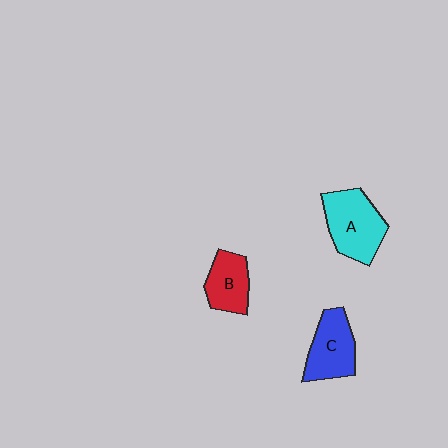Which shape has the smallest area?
Shape B (red).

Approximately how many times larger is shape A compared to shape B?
Approximately 1.5 times.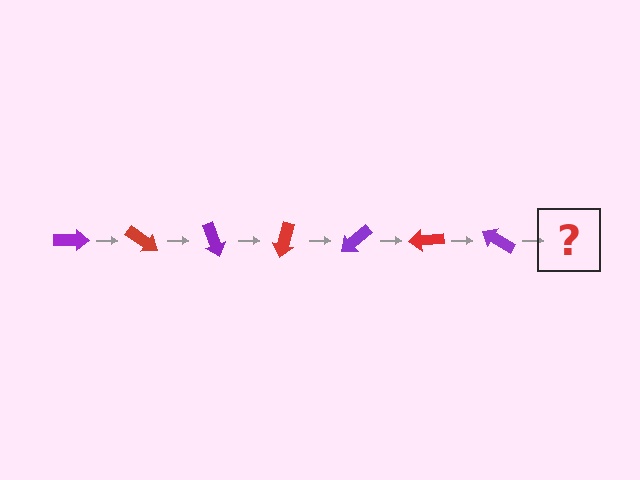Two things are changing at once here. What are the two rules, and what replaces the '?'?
The two rules are that it rotates 35 degrees each step and the color cycles through purple and red. The '?' should be a red arrow, rotated 245 degrees from the start.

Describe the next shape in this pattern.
It should be a red arrow, rotated 245 degrees from the start.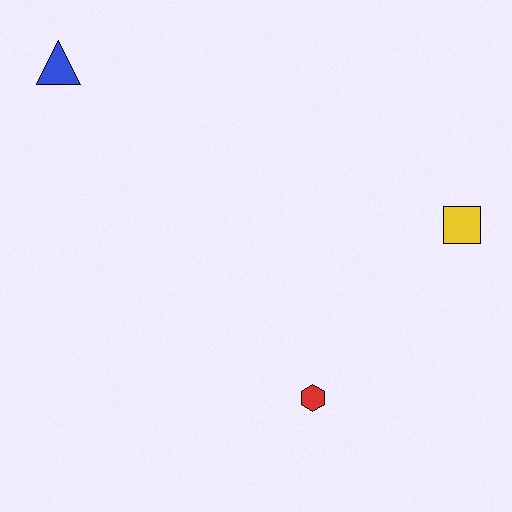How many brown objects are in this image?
There are no brown objects.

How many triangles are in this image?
There is 1 triangle.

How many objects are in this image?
There are 3 objects.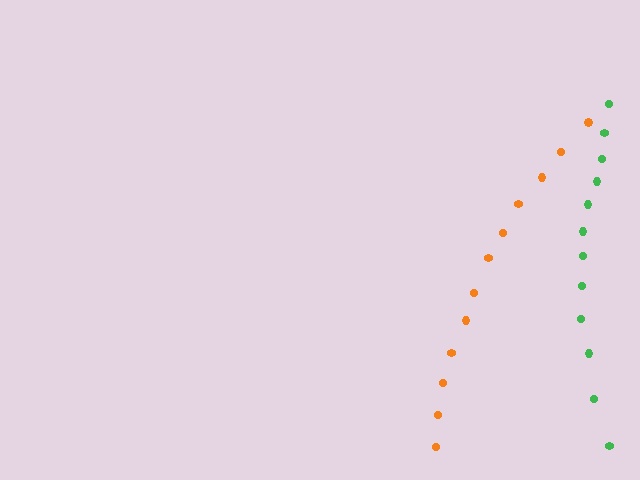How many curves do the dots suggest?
There are 2 distinct paths.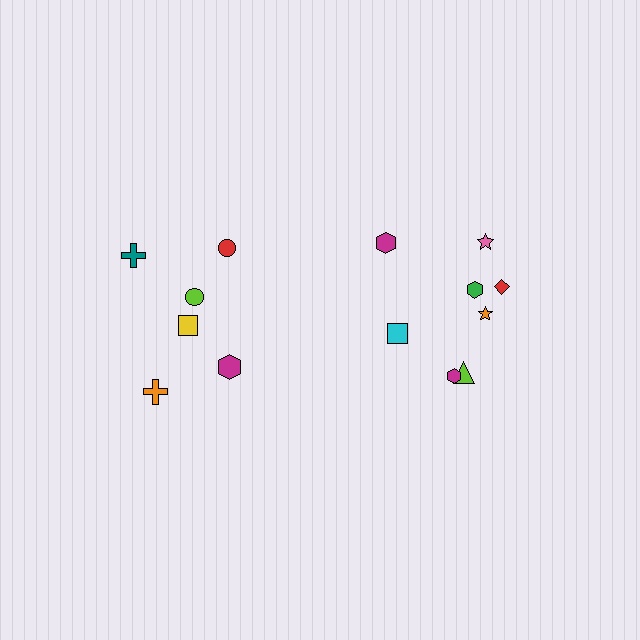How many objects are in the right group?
There are 8 objects.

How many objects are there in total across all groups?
There are 14 objects.